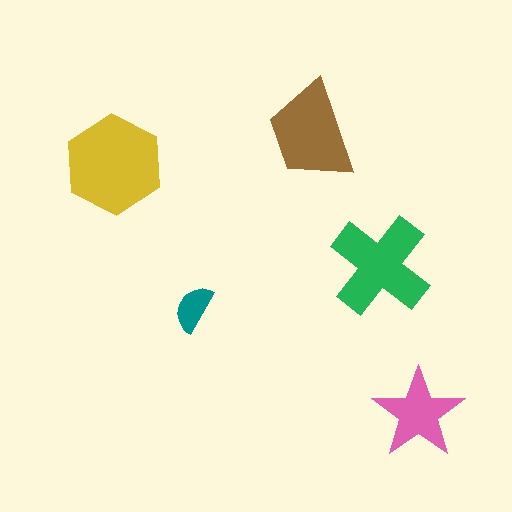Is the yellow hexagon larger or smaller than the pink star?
Larger.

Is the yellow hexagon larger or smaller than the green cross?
Larger.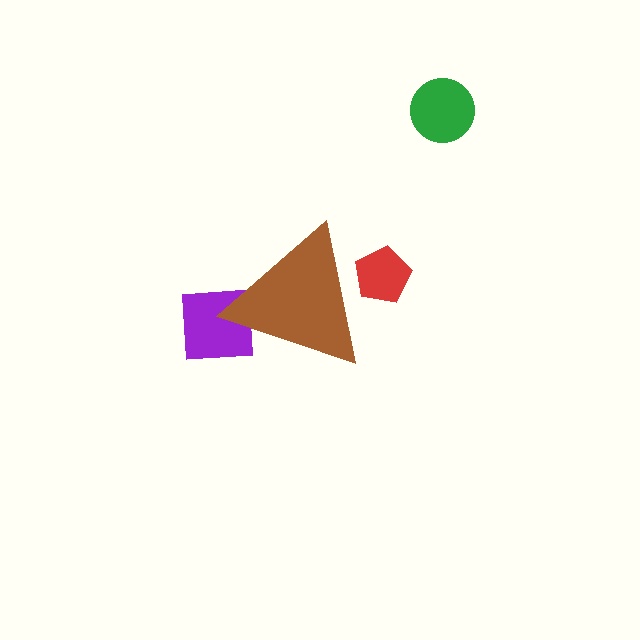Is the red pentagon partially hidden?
Yes, the red pentagon is partially hidden behind the brown triangle.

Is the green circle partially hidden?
No, the green circle is fully visible.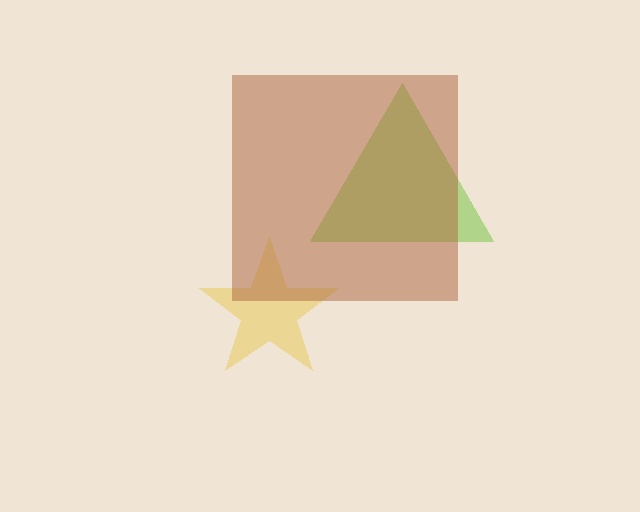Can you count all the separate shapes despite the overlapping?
Yes, there are 3 separate shapes.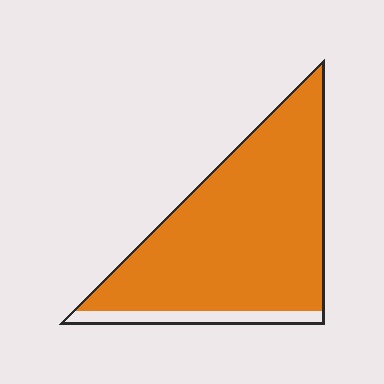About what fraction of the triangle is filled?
About nine tenths (9/10).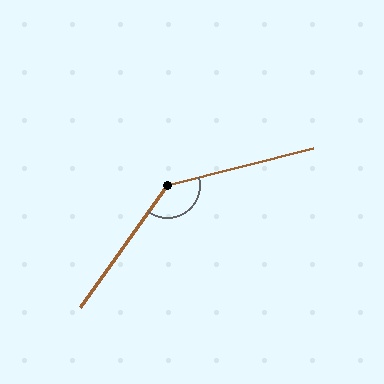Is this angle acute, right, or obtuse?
It is obtuse.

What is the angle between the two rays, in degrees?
Approximately 140 degrees.